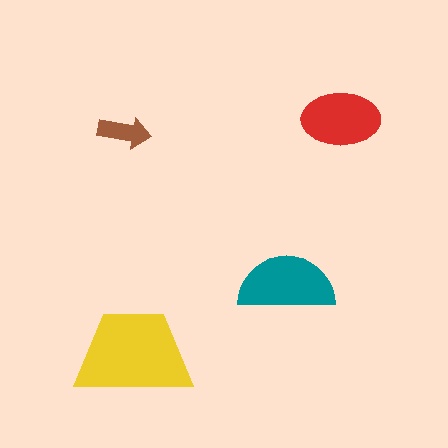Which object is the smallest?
The brown arrow.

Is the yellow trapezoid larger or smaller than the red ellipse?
Larger.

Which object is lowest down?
The yellow trapezoid is bottommost.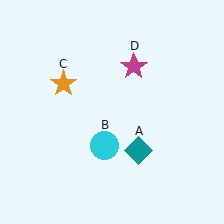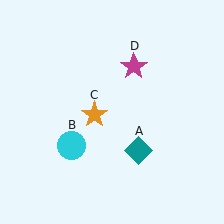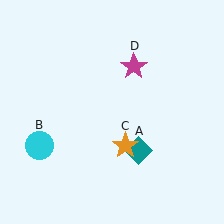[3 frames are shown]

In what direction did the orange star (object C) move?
The orange star (object C) moved down and to the right.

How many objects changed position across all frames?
2 objects changed position: cyan circle (object B), orange star (object C).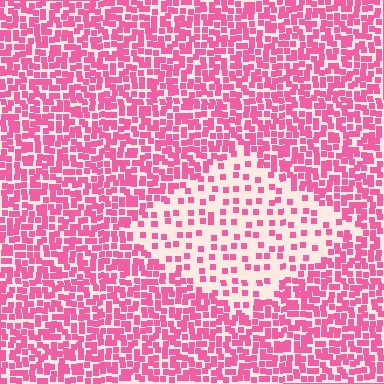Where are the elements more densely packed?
The elements are more densely packed outside the diamond boundary.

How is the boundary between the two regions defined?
The boundary is defined by a change in element density (approximately 2.7x ratio). All elements are the same color, size, and shape.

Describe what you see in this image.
The image contains small pink elements arranged at two different densities. A diamond-shaped region is visible where the elements are less densely packed than the surrounding area.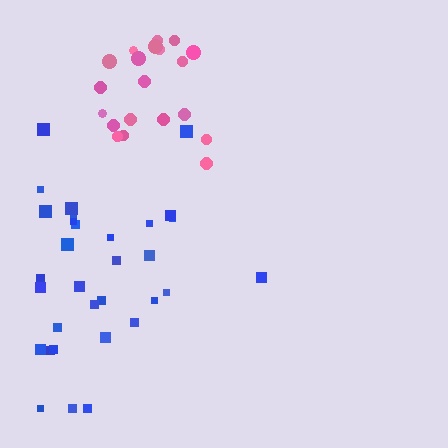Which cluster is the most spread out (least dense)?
Blue.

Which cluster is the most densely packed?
Pink.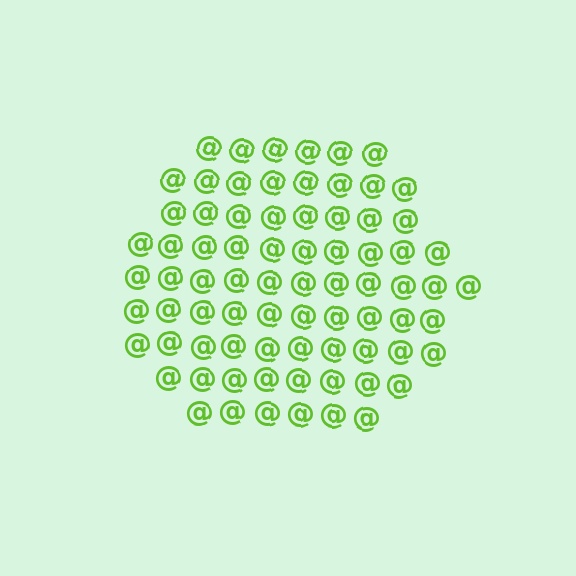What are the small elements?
The small elements are at signs.